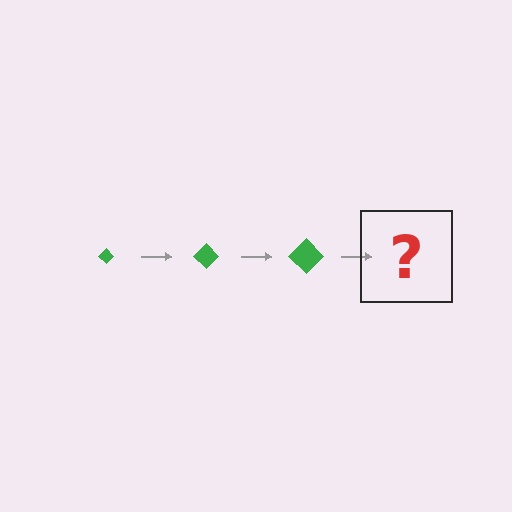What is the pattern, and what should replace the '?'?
The pattern is that the diamond gets progressively larger each step. The '?' should be a green diamond, larger than the previous one.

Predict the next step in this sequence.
The next step is a green diamond, larger than the previous one.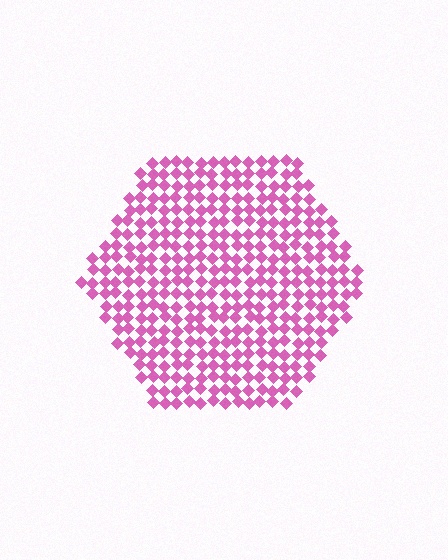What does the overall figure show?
The overall figure shows a hexagon.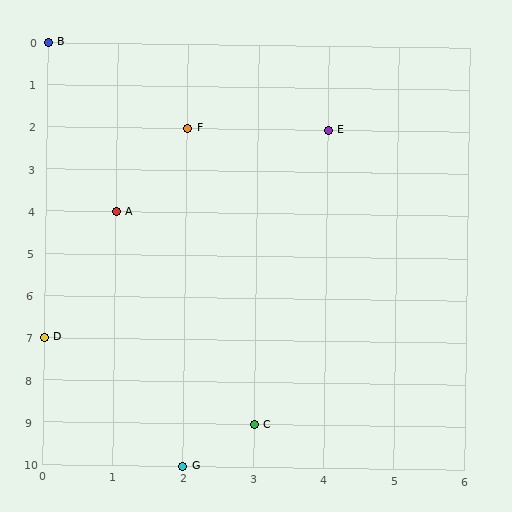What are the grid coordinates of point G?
Point G is at grid coordinates (2, 10).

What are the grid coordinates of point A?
Point A is at grid coordinates (1, 4).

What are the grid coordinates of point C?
Point C is at grid coordinates (3, 9).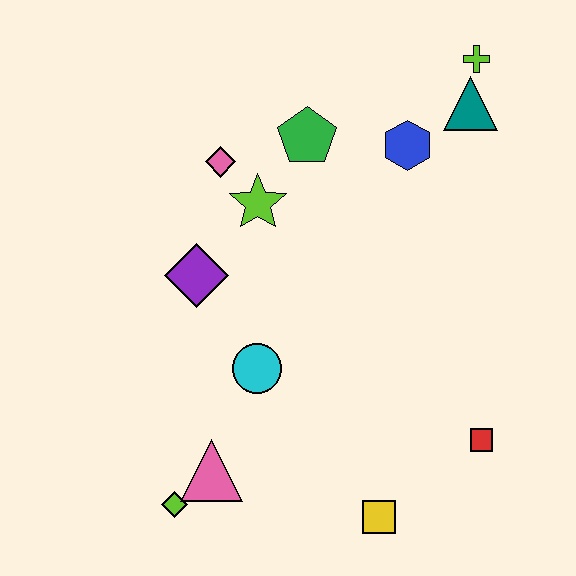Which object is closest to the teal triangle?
The lime cross is closest to the teal triangle.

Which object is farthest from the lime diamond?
The lime cross is farthest from the lime diamond.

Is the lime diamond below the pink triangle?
Yes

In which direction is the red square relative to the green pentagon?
The red square is below the green pentagon.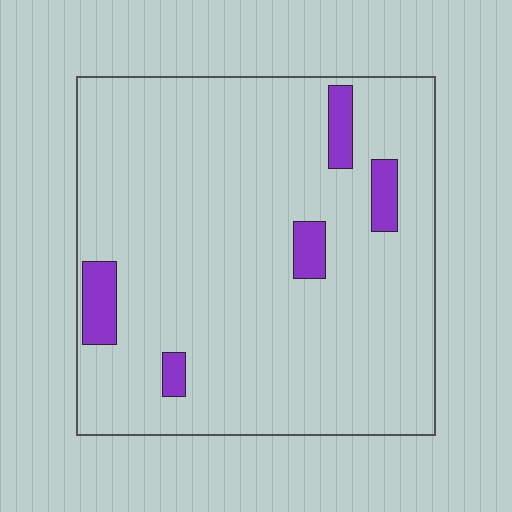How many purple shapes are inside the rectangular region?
5.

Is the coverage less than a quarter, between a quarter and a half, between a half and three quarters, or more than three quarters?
Less than a quarter.